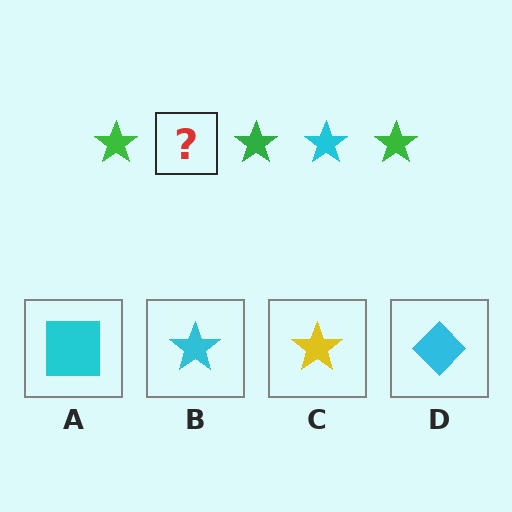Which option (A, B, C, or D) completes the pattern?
B.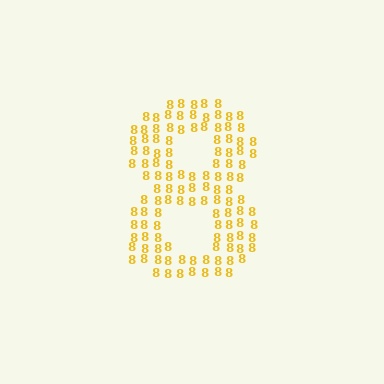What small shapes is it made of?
It is made of small digit 8's.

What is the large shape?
The large shape is the digit 8.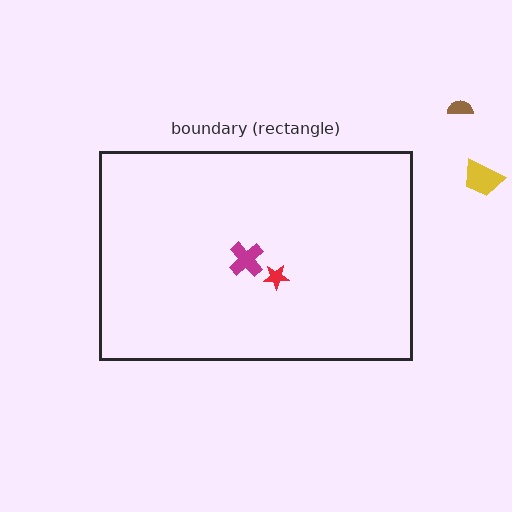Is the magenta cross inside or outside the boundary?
Inside.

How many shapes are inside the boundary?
2 inside, 2 outside.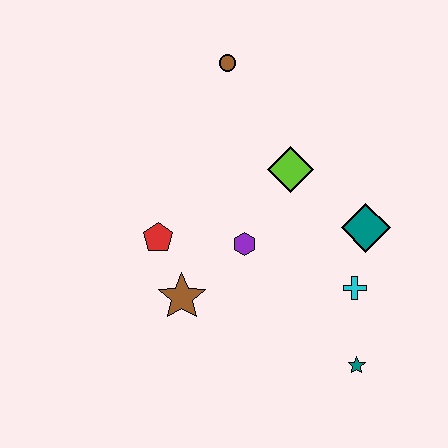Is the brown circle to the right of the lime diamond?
No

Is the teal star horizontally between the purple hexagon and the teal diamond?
Yes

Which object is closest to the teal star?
The cyan cross is closest to the teal star.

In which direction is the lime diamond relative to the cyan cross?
The lime diamond is above the cyan cross.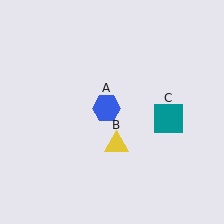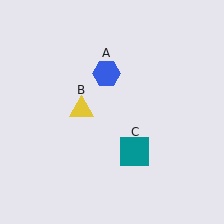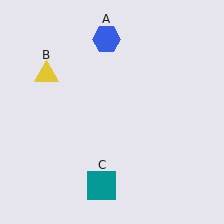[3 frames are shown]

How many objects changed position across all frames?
3 objects changed position: blue hexagon (object A), yellow triangle (object B), teal square (object C).